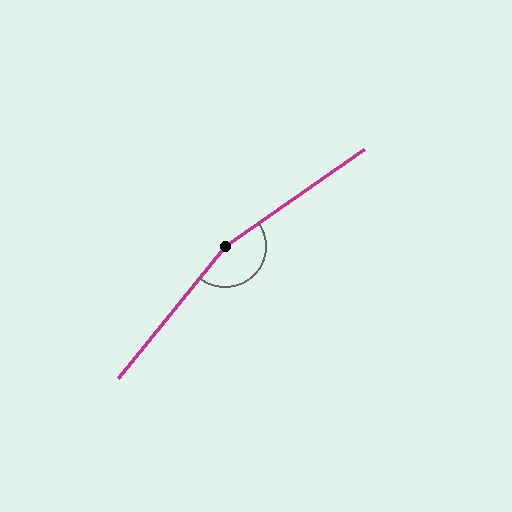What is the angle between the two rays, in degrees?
Approximately 164 degrees.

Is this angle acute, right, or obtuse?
It is obtuse.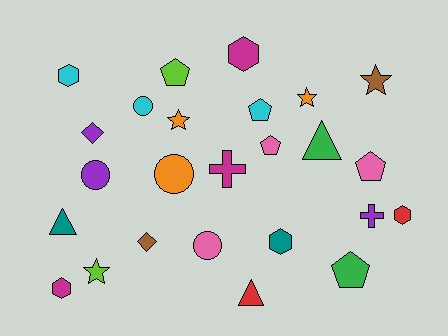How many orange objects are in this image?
There are 3 orange objects.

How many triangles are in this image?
There are 3 triangles.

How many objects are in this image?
There are 25 objects.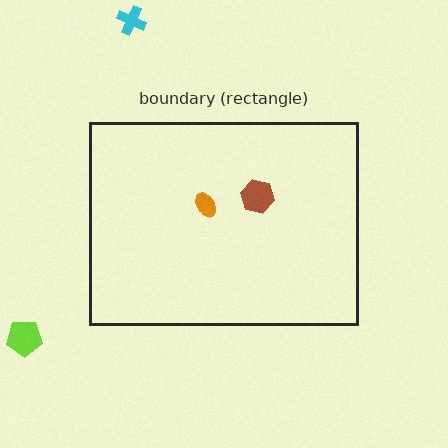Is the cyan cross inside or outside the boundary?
Outside.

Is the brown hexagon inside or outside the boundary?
Inside.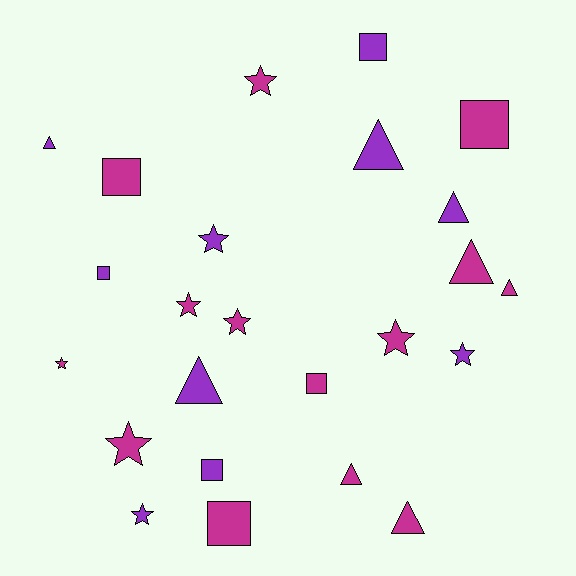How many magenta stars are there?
There are 6 magenta stars.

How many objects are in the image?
There are 24 objects.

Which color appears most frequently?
Magenta, with 14 objects.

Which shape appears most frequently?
Star, with 9 objects.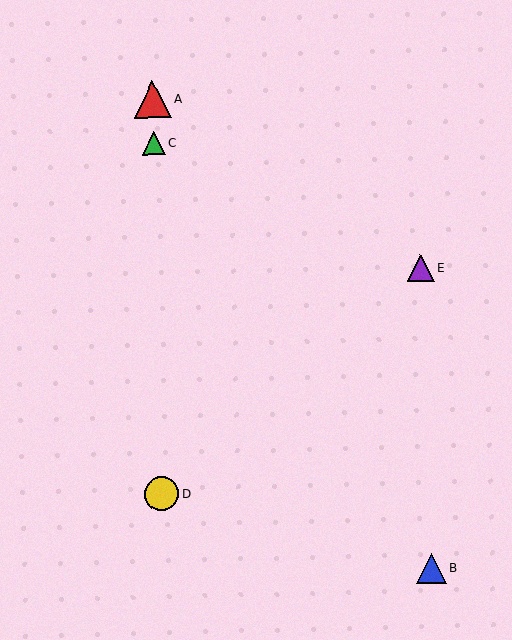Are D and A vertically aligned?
Yes, both are at x≈162.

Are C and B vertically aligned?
No, C is at x≈153 and B is at x≈431.